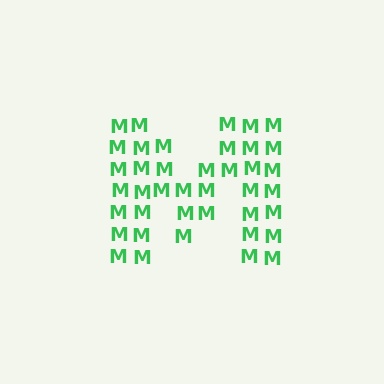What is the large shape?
The large shape is the letter M.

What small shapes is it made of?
It is made of small letter M's.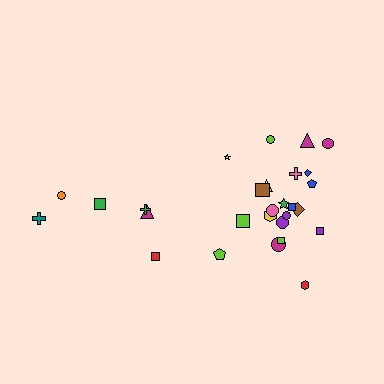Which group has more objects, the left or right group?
The right group.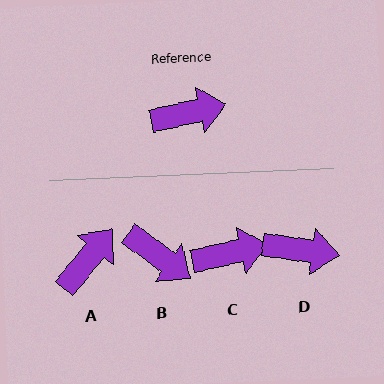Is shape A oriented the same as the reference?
No, it is off by about 38 degrees.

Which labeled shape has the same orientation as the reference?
C.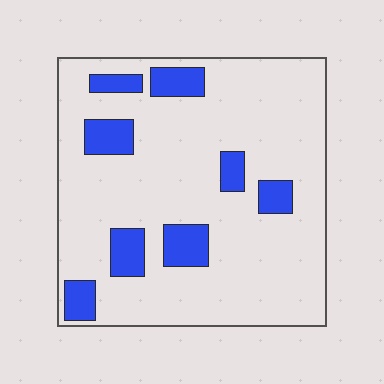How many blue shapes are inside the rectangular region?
8.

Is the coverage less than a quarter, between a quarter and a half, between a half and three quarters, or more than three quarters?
Less than a quarter.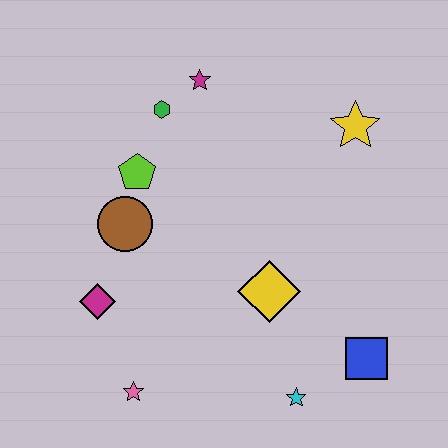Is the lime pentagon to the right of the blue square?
No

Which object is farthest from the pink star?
The yellow star is farthest from the pink star.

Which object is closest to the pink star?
The magenta diamond is closest to the pink star.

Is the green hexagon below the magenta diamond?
No